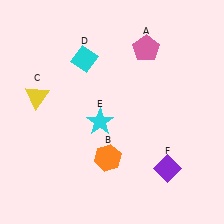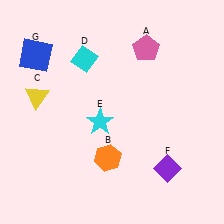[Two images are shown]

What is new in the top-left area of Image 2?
A blue square (G) was added in the top-left area of Image 2.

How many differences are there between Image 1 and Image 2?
There is 1 difference between the two images.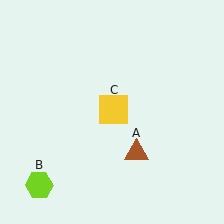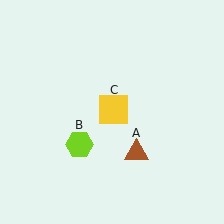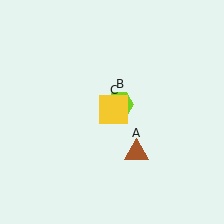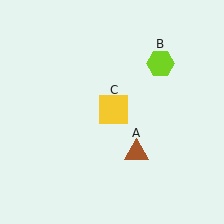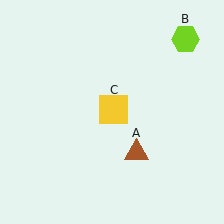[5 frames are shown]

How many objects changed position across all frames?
1 object changed position: lime hexagon (object B).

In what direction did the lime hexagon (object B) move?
The lime hexagon (object B) moved up and to the right.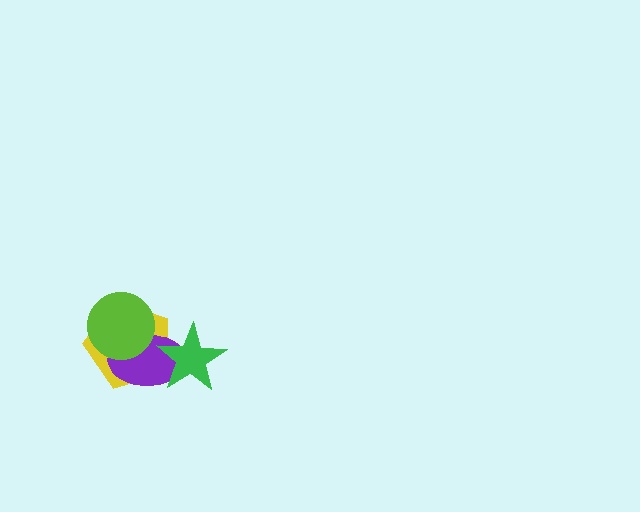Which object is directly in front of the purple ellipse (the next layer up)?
The green star is directly in front of the purple ellipse.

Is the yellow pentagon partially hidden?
Yes, it is partially covered by another shape.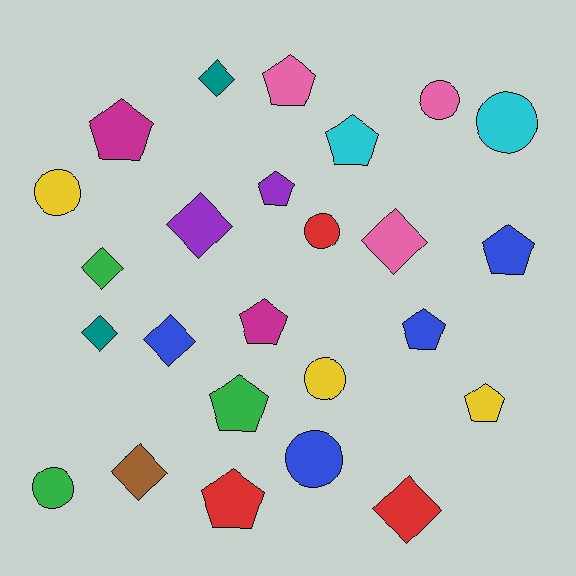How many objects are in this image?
There are 25 objects.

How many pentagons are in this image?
There are 10 pentagons.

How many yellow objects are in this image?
There are 3 yellow objects.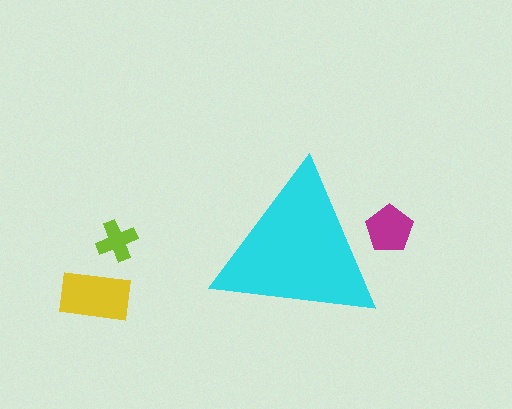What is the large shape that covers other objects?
A cyan triangle.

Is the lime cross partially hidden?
No, the lime cross is fully visible.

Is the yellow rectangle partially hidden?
No, the yellow rectangle is fully visible.